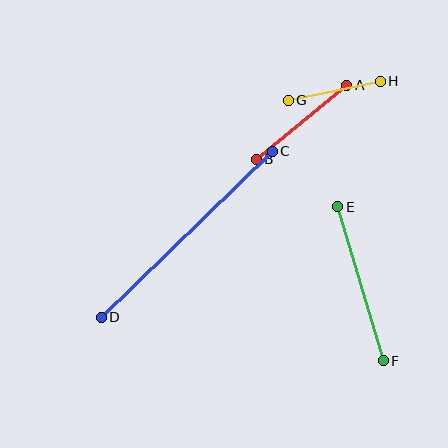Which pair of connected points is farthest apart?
Points C and D are farthest apart.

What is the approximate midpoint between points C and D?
The midpoint is at approximately (187, 234) pixels.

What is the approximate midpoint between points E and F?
The midpoint is at approximately (361, 284) pixels.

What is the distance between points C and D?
The distance is approximately 238 pixels.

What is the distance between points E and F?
The distance is approximately 161 pixels.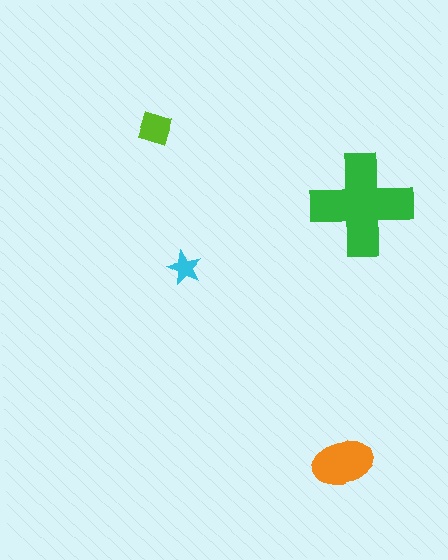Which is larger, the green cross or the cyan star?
The green cross.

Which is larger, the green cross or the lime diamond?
The green cross.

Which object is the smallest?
The cyan star.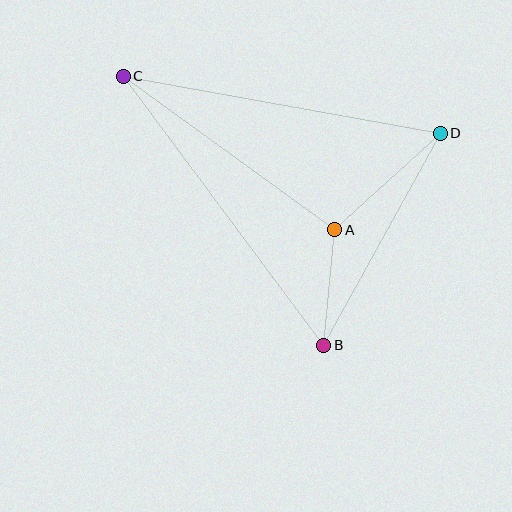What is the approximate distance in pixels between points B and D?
The distance between B and D is approximately 242 pixels.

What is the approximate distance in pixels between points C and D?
The distance between C and D is approximately 322 pixels.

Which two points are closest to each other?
Points A and B are closest to each other.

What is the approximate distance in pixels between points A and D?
The distance between A and D is approximately 143 pixels.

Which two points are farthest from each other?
Points B and C are farthest from each other.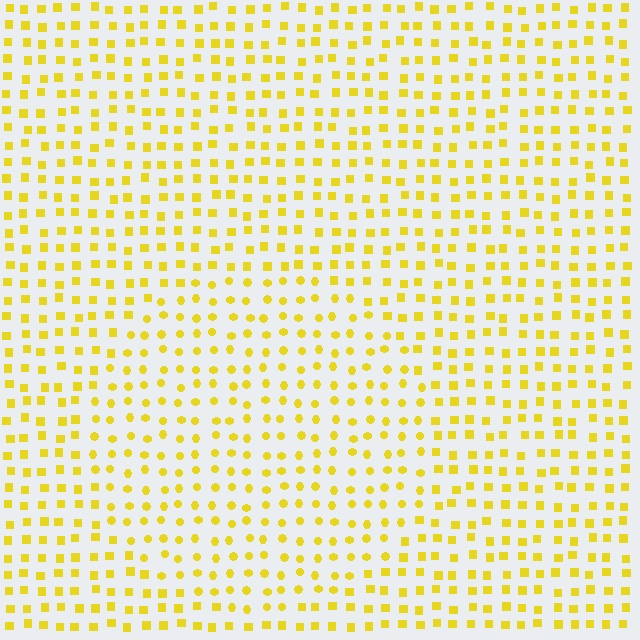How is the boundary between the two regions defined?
The boundary is defined by a change in element shape: circles inside vs. squares outside. All elements share the same color and spacing.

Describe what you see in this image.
The image is filled with small yellow elements arranged in a uniform grid. A circle-shaped region contains circles, while the surrounding area contains squares. The boundary is defined purely by the change in element shape.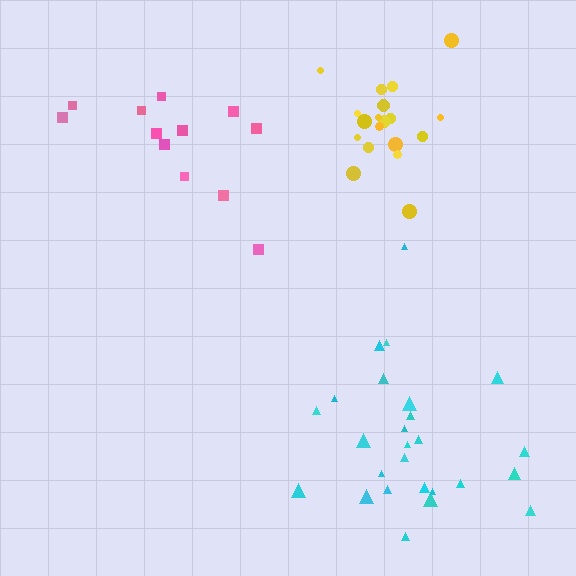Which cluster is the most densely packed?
Yellow.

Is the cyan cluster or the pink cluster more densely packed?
Cyan.